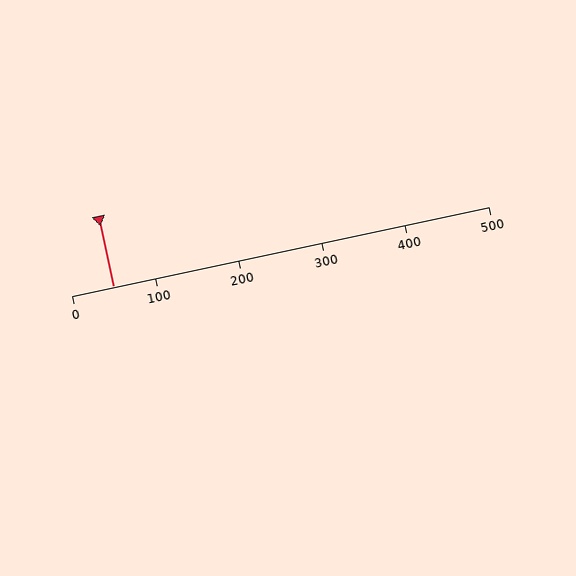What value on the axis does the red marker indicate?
The marker indicates approximately 50.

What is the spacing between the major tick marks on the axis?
The major ticks are spaced 100 apart.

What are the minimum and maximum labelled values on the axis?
The axis runs from 0 to 500.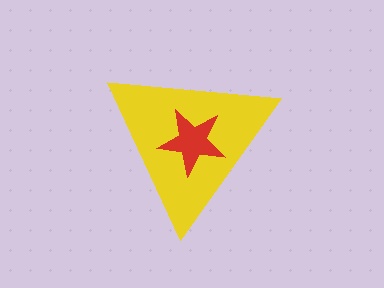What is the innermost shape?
The red star.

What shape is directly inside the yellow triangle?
The red star.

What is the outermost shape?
The yellow triangle.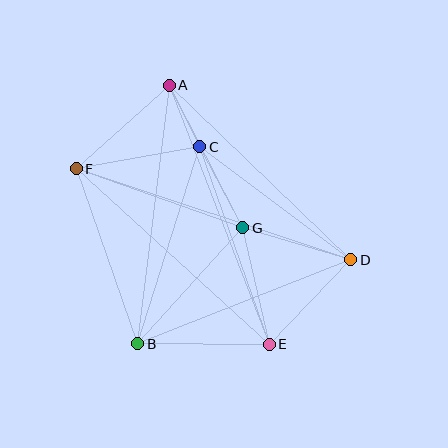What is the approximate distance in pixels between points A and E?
The distance between A and E is approximately 278 pixels.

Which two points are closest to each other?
Points A and C are closest to each other.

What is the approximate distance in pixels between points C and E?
The distance between C and E is approximately 209 pixels.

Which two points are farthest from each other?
Points D and F are farthest from each other.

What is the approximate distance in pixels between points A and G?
The distance between A and G is approximately 160 pixels.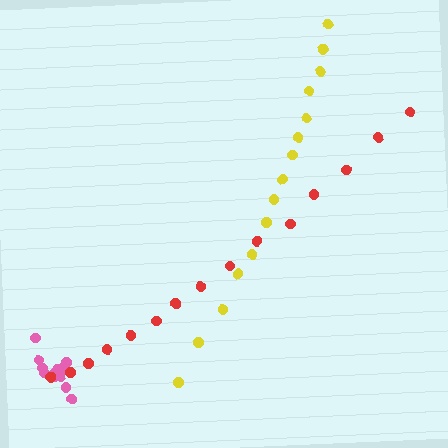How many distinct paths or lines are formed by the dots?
There are 3 distinct paths.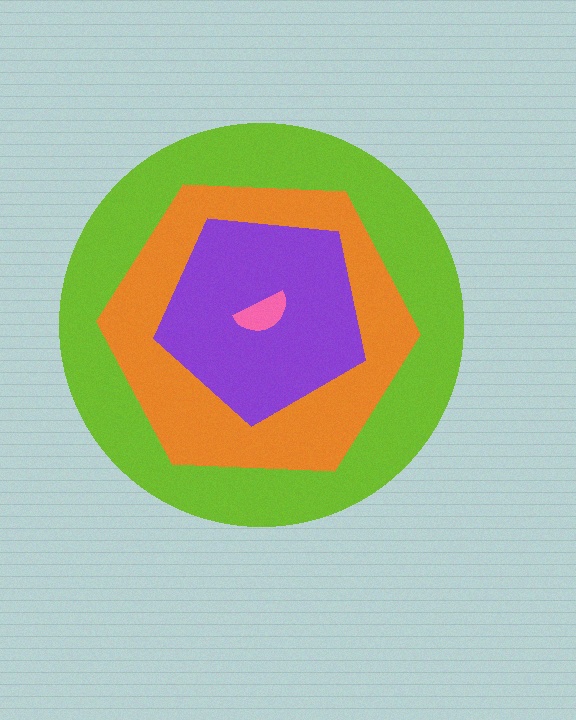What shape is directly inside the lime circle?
The orange hexagon.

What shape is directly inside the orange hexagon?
The purple pentagon.